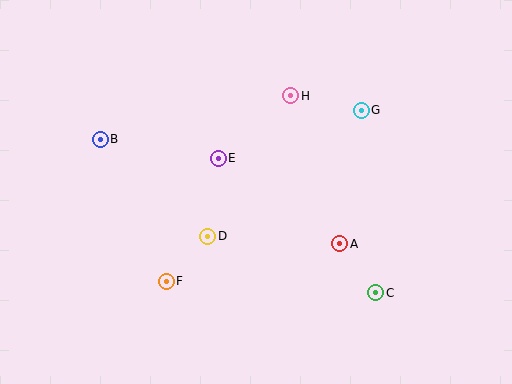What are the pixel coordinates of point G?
Point G is at (361, 110).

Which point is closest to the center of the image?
Point E at (218, 158) is closest to the center.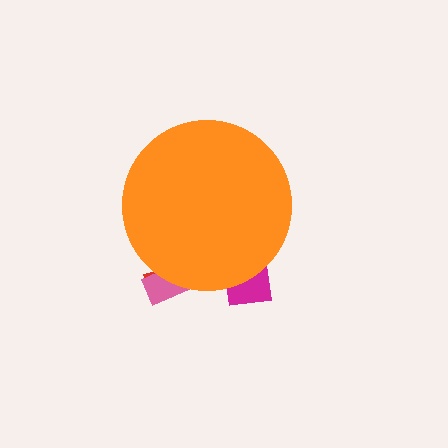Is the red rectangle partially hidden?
Yes, the red rectangle is partially hidden behind the orange circle.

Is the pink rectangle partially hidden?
Yes, the pink rectangle is partially hidden behind the orange circle.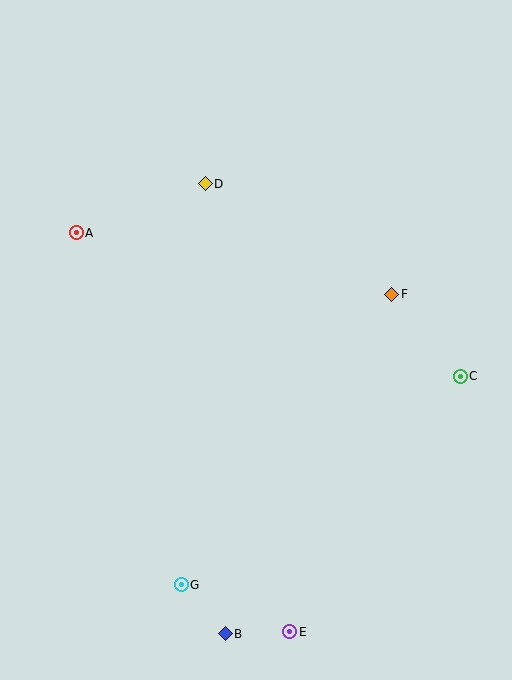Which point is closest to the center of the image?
Point F at (392, 294) is closest to the center.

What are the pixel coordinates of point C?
Point C is at (460, 376).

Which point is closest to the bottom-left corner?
Point G is closest to the bottom-left corner.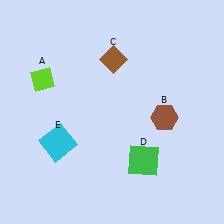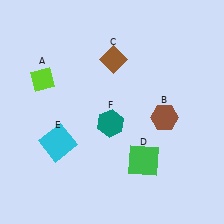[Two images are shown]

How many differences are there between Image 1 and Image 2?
There is 1 difference between the two images.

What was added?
A teal hexagon (F) was added in Image 2.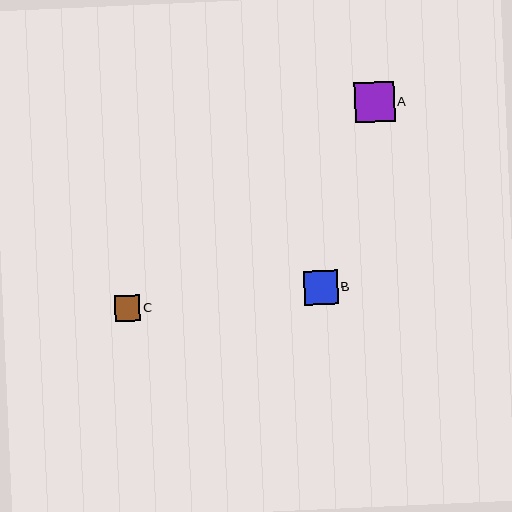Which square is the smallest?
Square C is the smallest with a size of approximately 26 pixels.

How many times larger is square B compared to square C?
Square B is approximately 1.3 times the size of square C.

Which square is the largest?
Square A is the largest with a size of approximately 40 pixels.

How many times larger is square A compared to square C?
Square A is approximately 1.5 times the size of square C.